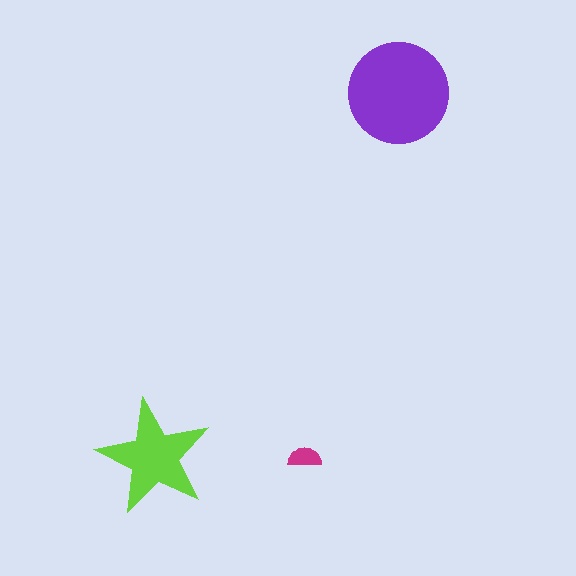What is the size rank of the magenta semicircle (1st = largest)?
3rd.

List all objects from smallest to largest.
The magenta semicircle, the lime star, the purple circle.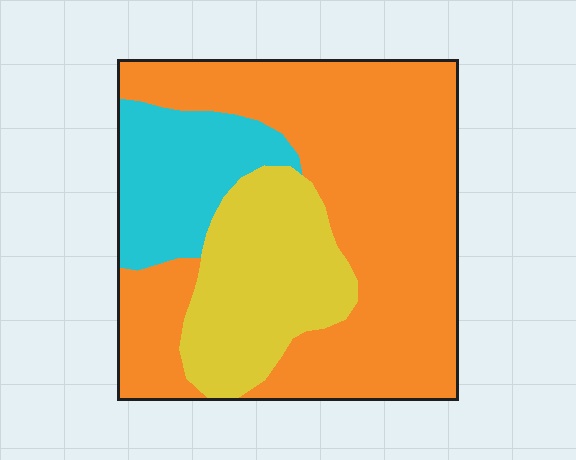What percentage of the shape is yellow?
Yellow covers about 25% of the shape.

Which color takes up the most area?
Orange, at roughly 60%.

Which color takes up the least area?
Cyan, at roughly 15%.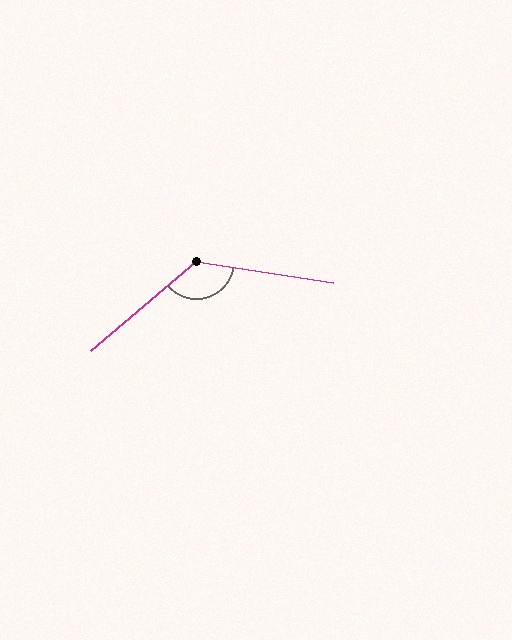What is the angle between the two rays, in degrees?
Approximately 131 degrees.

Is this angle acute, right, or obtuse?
It is obtuse.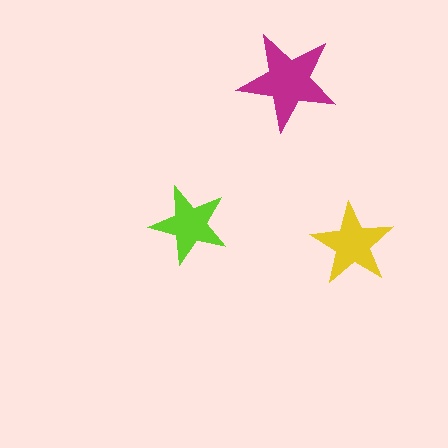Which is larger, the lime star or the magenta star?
The magenta one.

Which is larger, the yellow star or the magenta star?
The magenta one.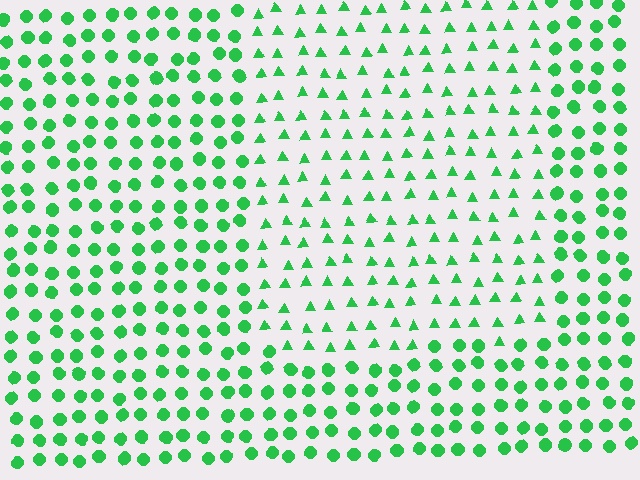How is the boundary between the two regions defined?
The boundary is defined by a change in element shape: triangles inside vs. circles outside. All elements share the same color and spacing.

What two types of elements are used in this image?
The image uses triangles inside the rectangle region and circles outside it.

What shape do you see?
I see a rectangle.